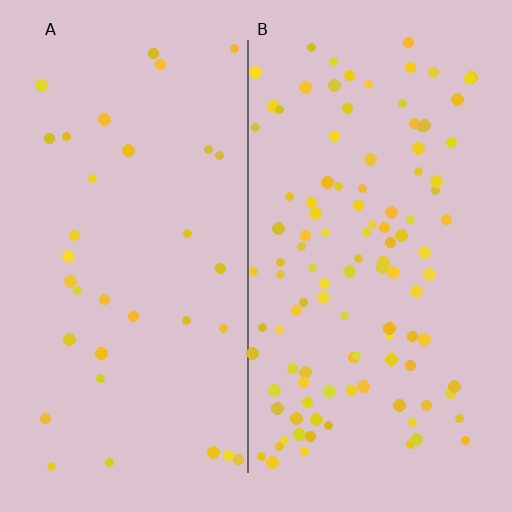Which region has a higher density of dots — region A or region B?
B (the right).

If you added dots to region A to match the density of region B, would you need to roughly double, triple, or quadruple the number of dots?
Approximately triple.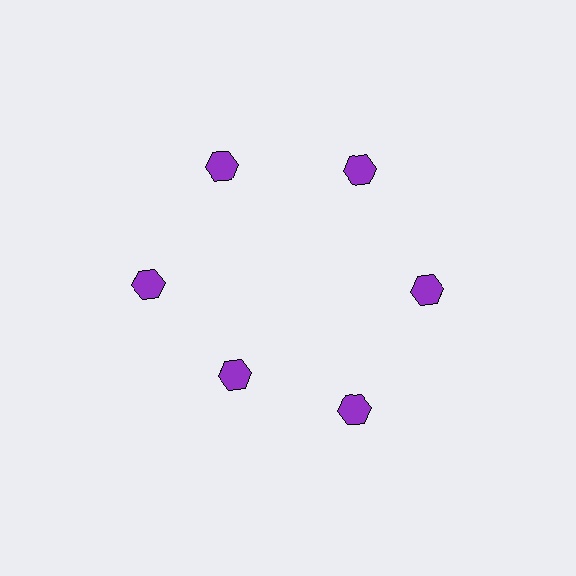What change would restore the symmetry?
The symmetry would be restored by moving it outward, back onto the ring so that all 6 hexagons sit at equal angles and equal distance from the center.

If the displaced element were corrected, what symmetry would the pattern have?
It would have 6-fold rotational symmetry — the pattern would map onto itself every 60 degrees.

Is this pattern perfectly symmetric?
No. The 6 purple hexagons are arranged in a ring, but one element near the 7 o'clock position is pulled inward toward the center, breaking the 6-fold rotational symmetry.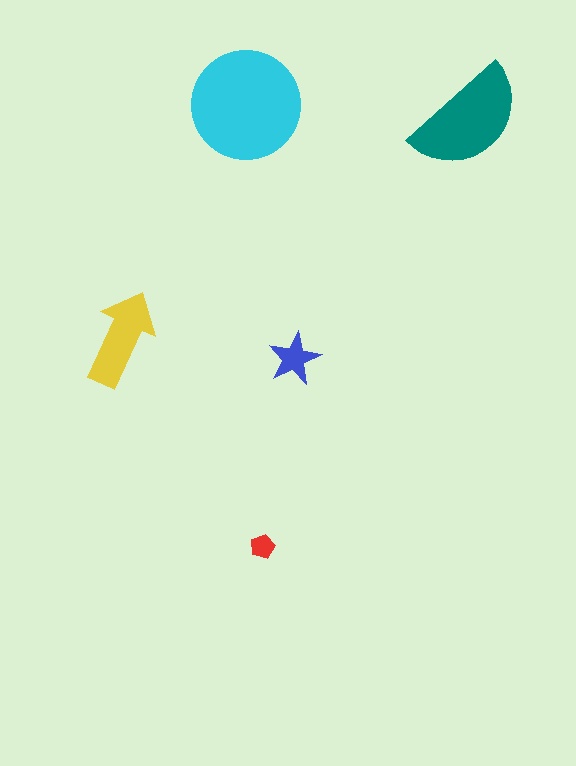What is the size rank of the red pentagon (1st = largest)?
5th.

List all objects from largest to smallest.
The cyan circle, the teal semicircle, the yellow arrow, the blue star, the red pentagon.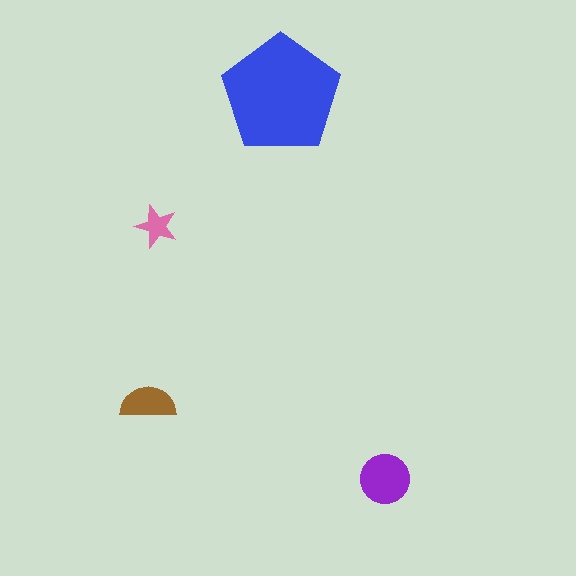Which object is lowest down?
The purple circle is bottommost.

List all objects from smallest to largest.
The pink star, the brown semicircle, the purple circle, the blue pentagon.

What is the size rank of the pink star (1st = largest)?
4th.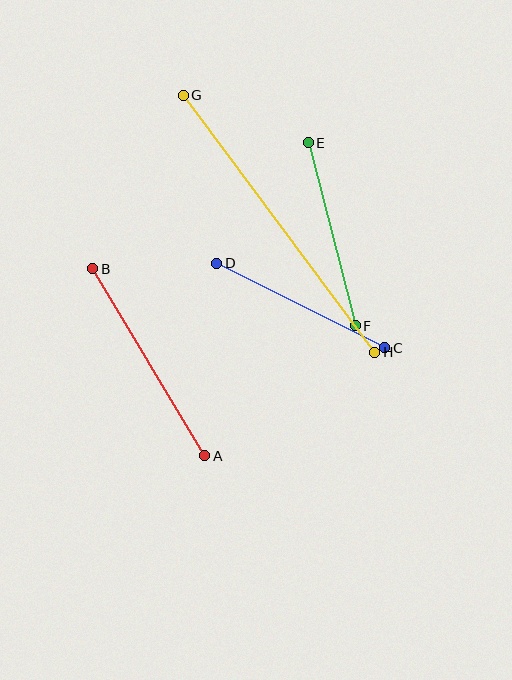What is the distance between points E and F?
The distance is approximately 189 pixels.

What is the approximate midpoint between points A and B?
The midpoint is at approximately (149, 362) pixels.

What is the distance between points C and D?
The distance is approximately 188 pixels.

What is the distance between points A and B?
The distance is approximately 218 pixels.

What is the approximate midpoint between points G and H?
The midpoint is at approximately (279, 224) pixels.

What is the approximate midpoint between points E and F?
The midpoint is at approximately (332, 234) pixels.